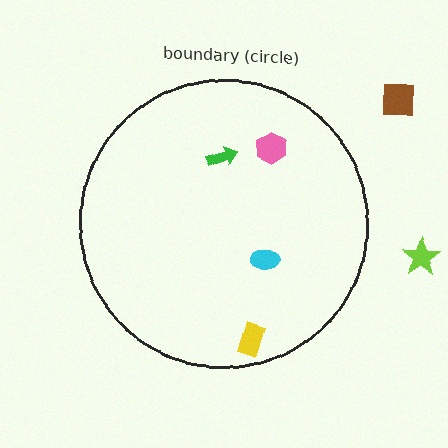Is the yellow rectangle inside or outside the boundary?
Inside.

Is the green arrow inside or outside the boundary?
Inside.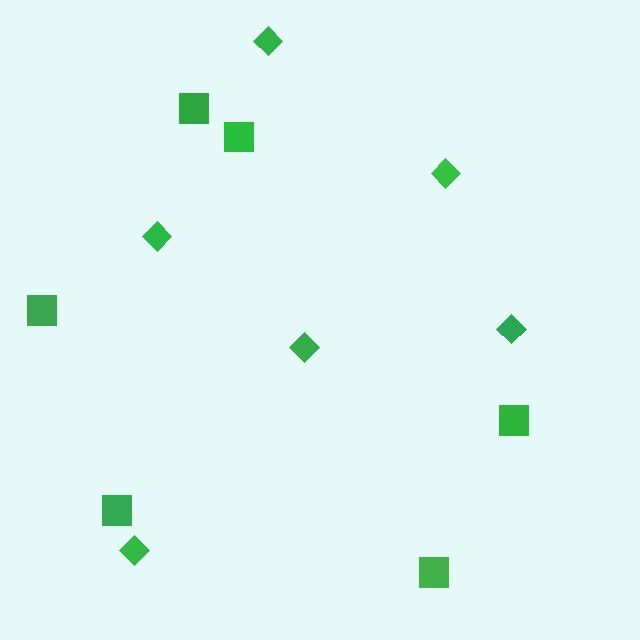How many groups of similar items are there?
There are 2 groups: one group of squares (6) and one group of diamonds (6).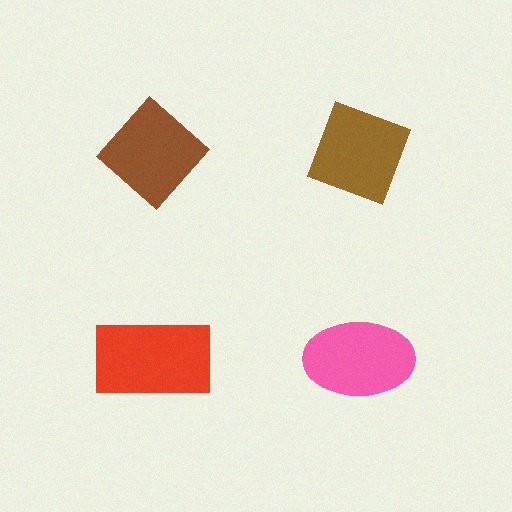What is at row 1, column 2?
A brown diamond.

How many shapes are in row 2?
2 shapes.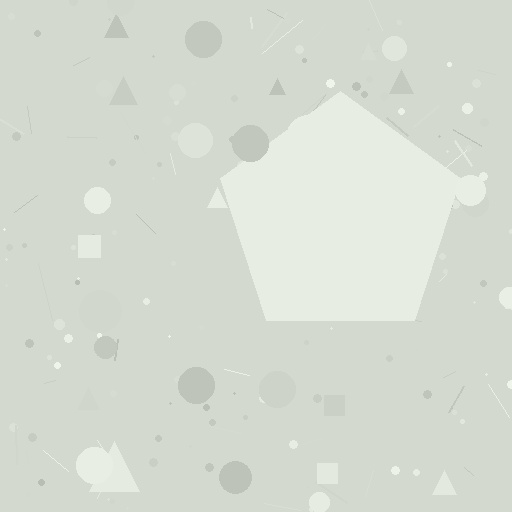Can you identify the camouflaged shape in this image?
The camouflaged shape is a pentagon.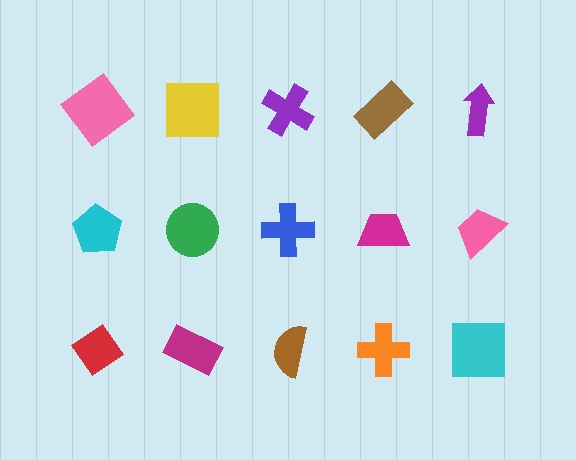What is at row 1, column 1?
A pink diamond.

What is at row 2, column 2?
A green circle.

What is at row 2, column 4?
A magenta trapezoid.